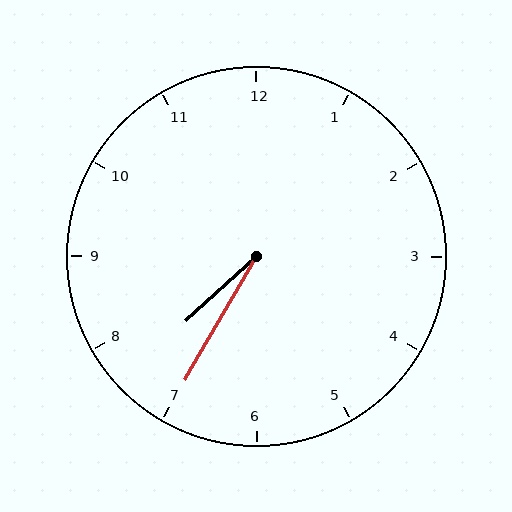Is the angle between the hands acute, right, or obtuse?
It is acute.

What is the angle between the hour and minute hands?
Approximately 18 degrees.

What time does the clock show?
7:35.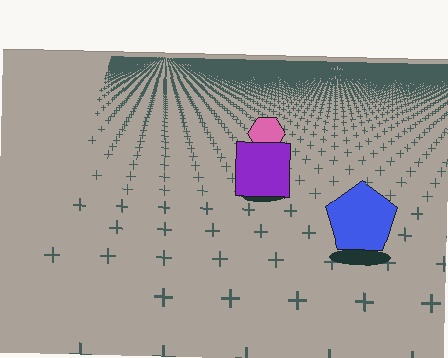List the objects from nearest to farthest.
From nearest to farthest: the blue pentagon, the purple square, the pink hexagon.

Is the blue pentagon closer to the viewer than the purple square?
Yes. The blue pentagon is closer — you can tell from the texture gradient: the ground texture is coarser near it.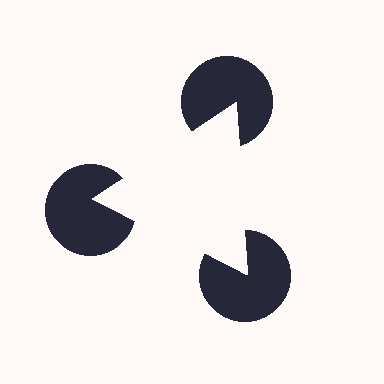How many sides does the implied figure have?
3 sides.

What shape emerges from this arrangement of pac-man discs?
An illusory triangle — its edges are inferred from the aligned wedge cuts in the pac-man discs, not physically drawn.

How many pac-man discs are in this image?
There are 3 — one at each vertex of the illusory triangle.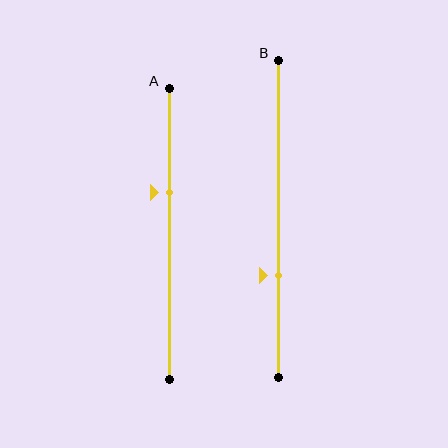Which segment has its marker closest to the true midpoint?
Segment A has its marker closest to the true midpoint.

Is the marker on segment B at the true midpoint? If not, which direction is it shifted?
No, the marker on segment B is shifted downward by about 18% of the segment length.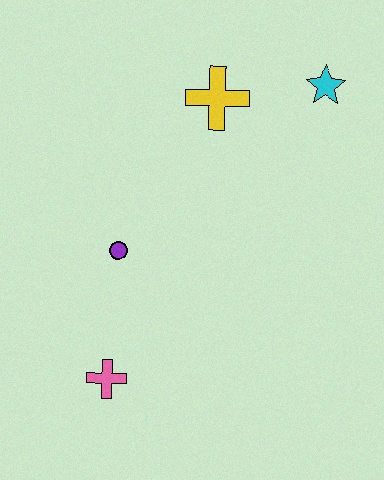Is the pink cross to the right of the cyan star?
No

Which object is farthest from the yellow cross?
The pink cross is farthest from the yellow cross.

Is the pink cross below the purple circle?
Yes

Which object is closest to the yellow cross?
The cyan star is closest to the yellow cross.